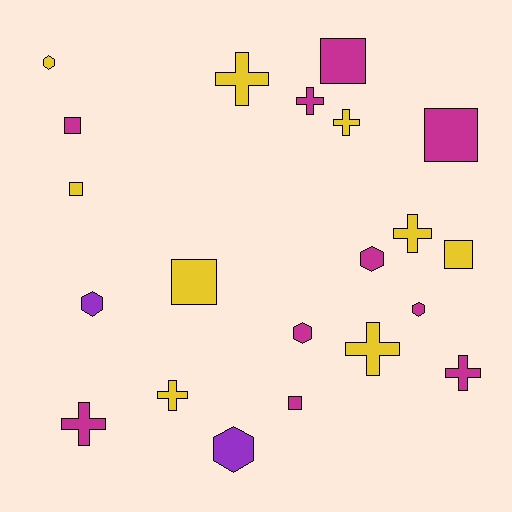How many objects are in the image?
There are 21 objects.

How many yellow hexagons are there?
There is 1 yellow hexagon.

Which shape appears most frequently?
Cross, with 8 objects.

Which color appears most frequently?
Magenta, with 10 objects.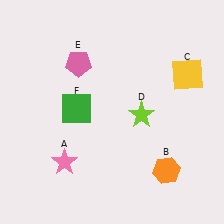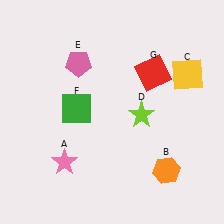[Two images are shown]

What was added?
A red square (G) was added in Image 2.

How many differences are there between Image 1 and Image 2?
There is 1 difference between the two images.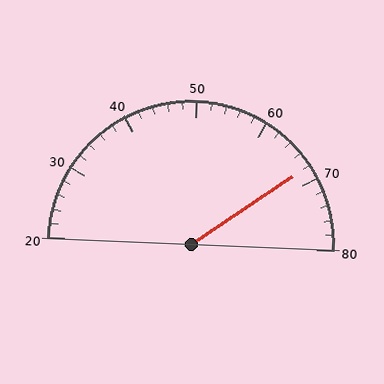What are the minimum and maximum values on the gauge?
The gauge ranges from 20 to 80.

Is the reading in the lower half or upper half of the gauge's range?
The reading is in the upper half of the range (20 to 80).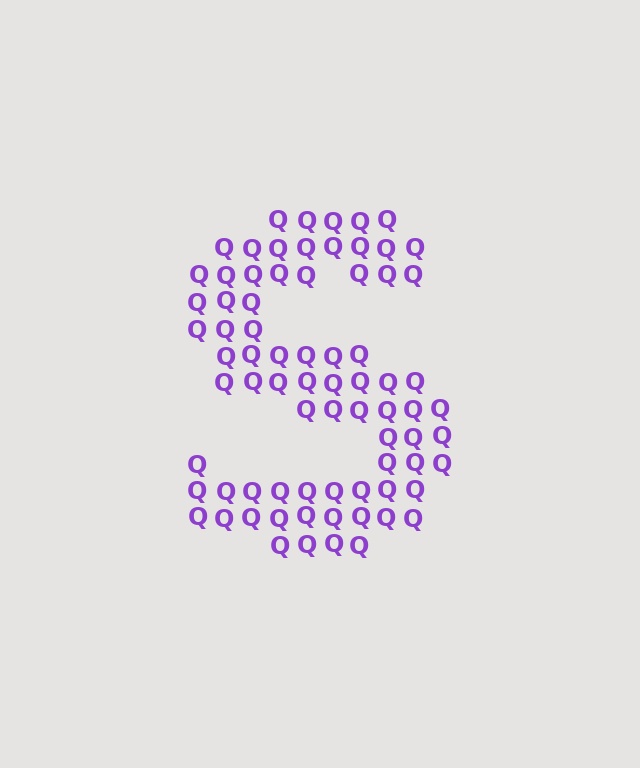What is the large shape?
The large shape is the letter S.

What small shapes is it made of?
It is made of small letter Q's.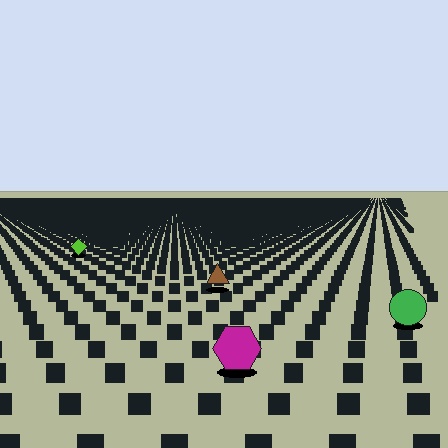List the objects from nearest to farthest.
From nearest to farthest: the magenta hexagon, the green circle, the brown triangle, the lime diamond.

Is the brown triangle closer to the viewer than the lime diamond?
Yes. The brown triangle is closer — you can tell from the texture gradient: the ground texture is coarser near it.